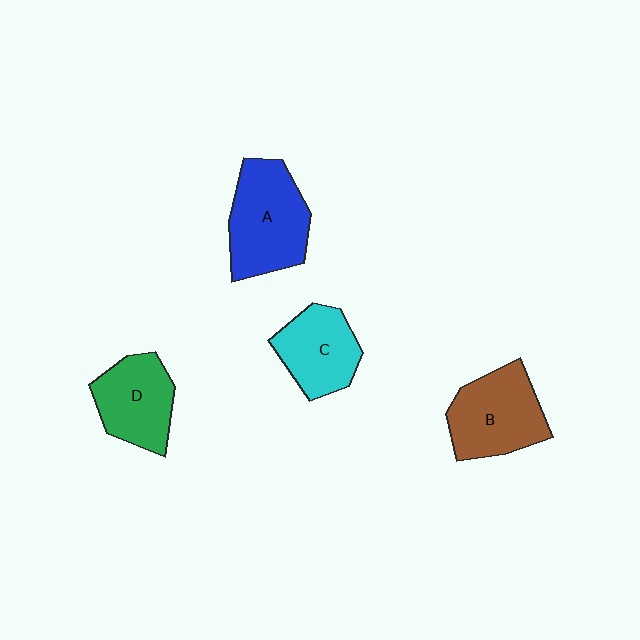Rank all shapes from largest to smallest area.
From largest to smallest: A (blue), B (brown), D (green), C (cyan).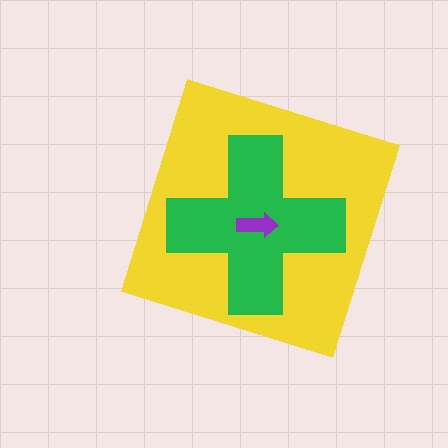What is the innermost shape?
The purple arrow.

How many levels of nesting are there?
3.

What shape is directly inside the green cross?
The purple arrow.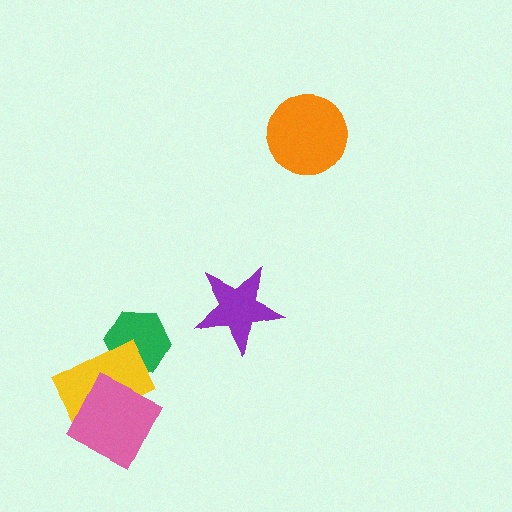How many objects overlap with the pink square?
1 object overlaps with the pink square.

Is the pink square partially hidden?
No, no other shape covers it.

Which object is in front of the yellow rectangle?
The pink square is in front of the yellow rectangle.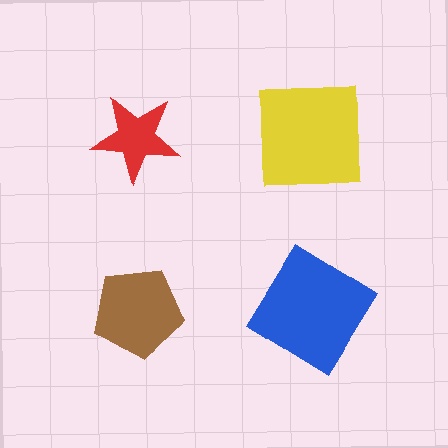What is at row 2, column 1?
A brown pentagon.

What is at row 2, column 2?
A blue diamond.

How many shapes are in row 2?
2 shapes.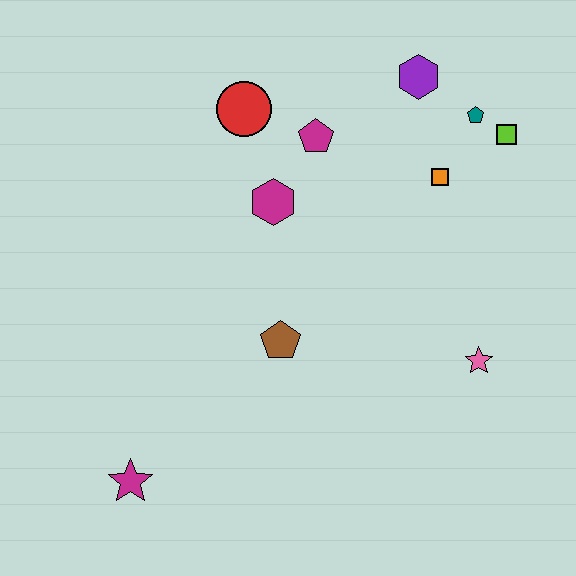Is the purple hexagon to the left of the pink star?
Yes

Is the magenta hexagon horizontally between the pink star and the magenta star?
Yes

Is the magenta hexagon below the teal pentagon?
Yes